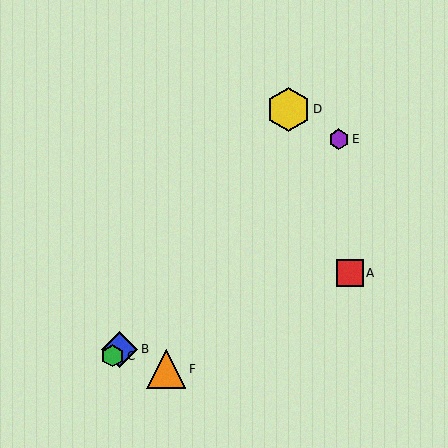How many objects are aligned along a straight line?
3 objects (B, C, E) are aligned along a straight line.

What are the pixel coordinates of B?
Object B is at (119, 349).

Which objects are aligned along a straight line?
Objects B, C, E are aligned along a straight line.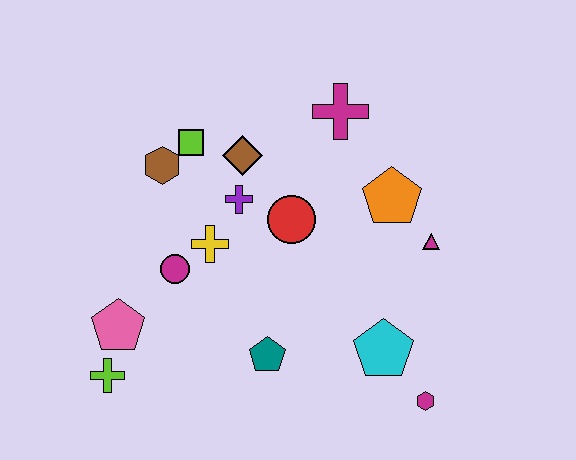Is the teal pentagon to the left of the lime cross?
No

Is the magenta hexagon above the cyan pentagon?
No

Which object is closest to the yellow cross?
The magenta circle is closest to the yellow cross.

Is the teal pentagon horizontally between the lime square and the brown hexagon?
No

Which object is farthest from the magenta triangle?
The lime cross is farthest from the magenta triangle.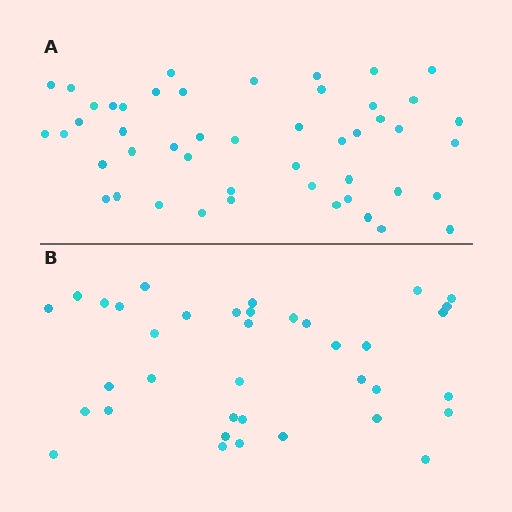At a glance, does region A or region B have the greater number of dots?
Region A (the top region) has more dots.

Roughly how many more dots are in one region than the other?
Region A has roughly 12 or so more dots than region B.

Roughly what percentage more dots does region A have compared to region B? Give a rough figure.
About 30% more.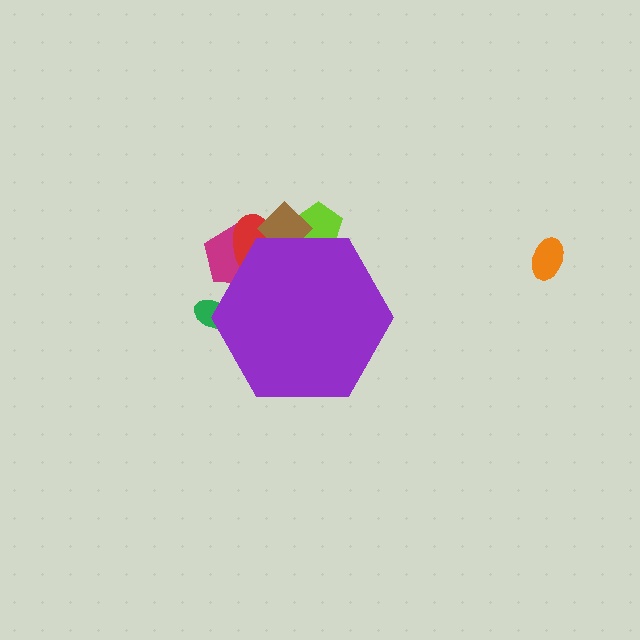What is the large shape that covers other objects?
A purple hexagon.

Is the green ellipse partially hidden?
Yes, the green ellipse is partially hidden behind the purple hexagon.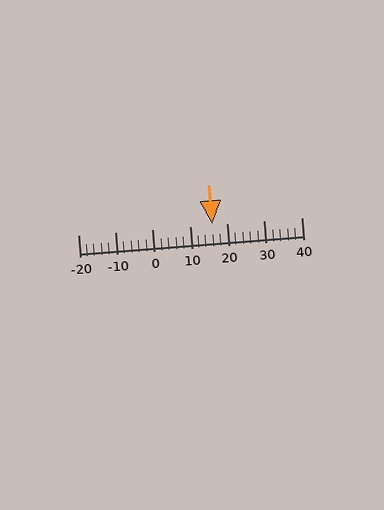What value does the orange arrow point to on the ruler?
The orange arrow points to approximately 16.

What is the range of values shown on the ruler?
The ruler shows values from -20 to 40.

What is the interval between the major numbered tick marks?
The major tick marks are spaced 10 units apart.